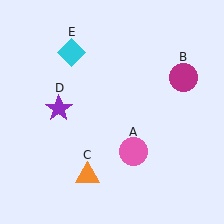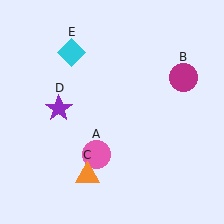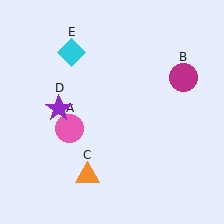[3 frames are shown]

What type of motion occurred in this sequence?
The pink circle (object A) rotated clockwise around the center of the scene.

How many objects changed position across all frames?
1 object changed position: pink circle (object A).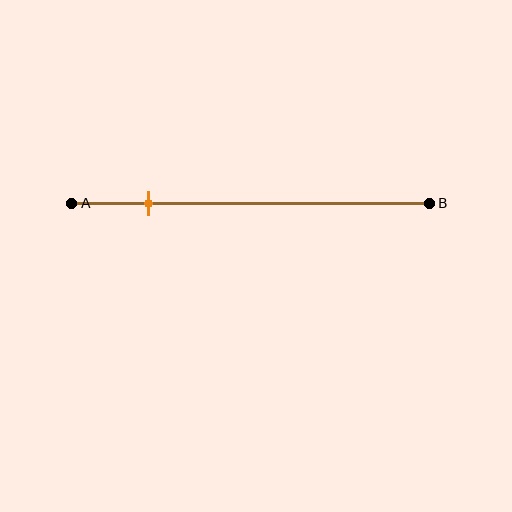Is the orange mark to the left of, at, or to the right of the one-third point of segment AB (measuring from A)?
The orange mark is to the left of the one-third point of segment AB.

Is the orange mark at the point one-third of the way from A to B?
No, the mark is at about 20% from A, not at the 33% one-third point.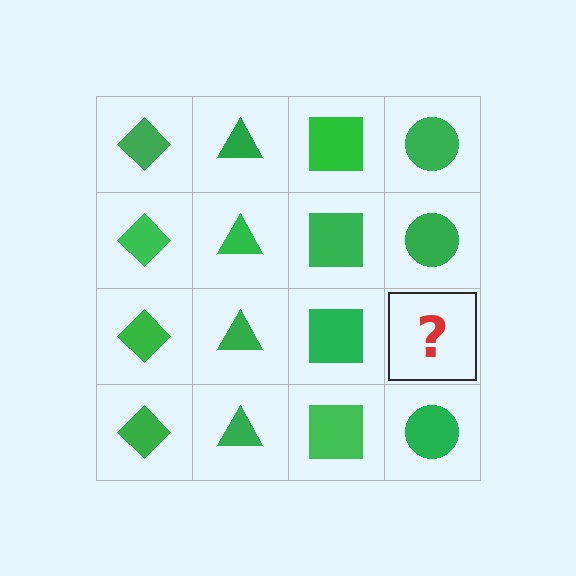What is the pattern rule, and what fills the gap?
The rule is that each column has a consistent shape. The gap should be filled with a green circle.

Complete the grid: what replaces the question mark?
The question mark should be replaced with a green circle.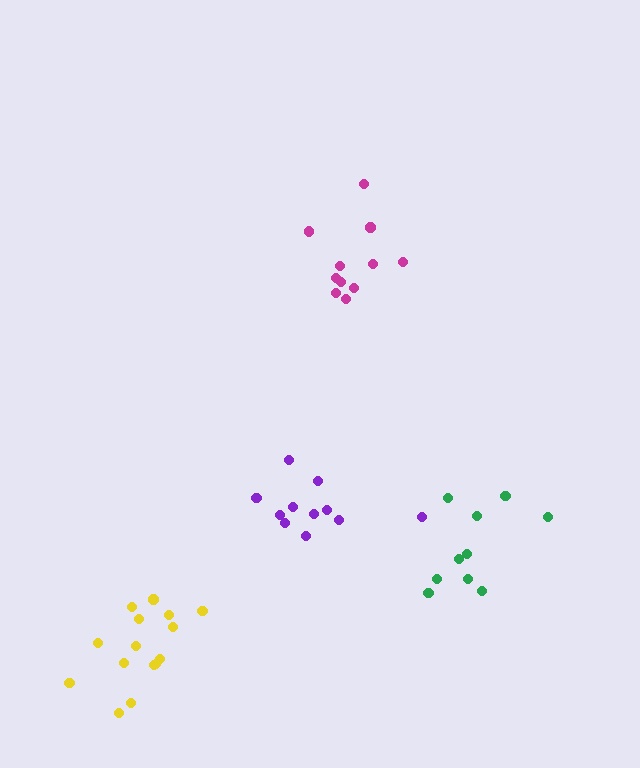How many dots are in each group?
Group 1: 11 dots, Group 2: 15 dots, Group 3: 11 dots, Group 4: 10 dots (47 total).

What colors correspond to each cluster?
The clusters are colored: purple, yellow, magenta, green.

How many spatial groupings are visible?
There are 4 spatial groupings.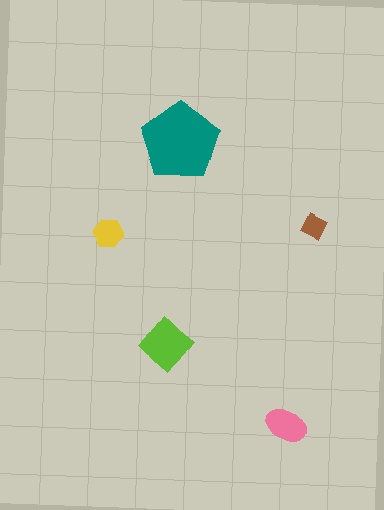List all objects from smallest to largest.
The brown diamond, the yellow hexagon, the pink ellipse, the lime diamond, the teal pentagon.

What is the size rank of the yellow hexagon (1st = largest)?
4th.